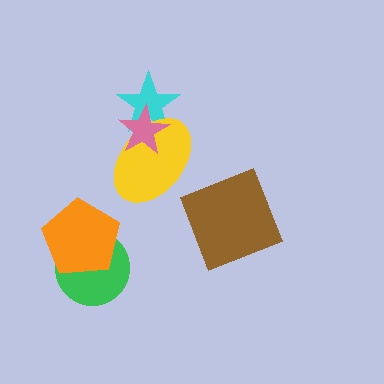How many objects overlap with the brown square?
0 objects overlap with the brown square.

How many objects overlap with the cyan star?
2 objects overlap with the cyan star.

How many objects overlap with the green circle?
1 object overlaps with the green circle.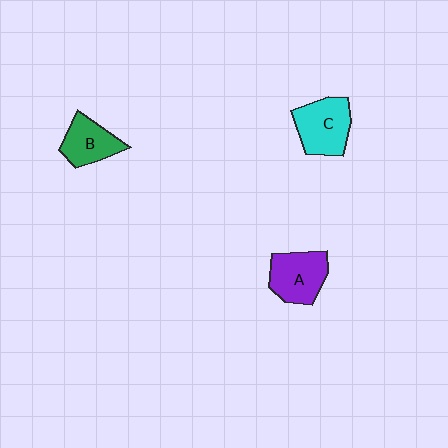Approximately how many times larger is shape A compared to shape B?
Approximately 1.2 times.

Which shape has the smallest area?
Shape B (green).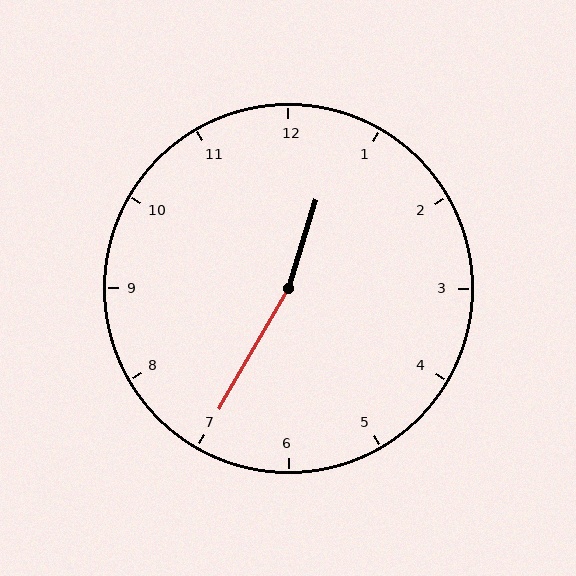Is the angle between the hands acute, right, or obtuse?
It is obtuse.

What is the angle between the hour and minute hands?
Approximately 168 degrees.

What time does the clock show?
12:35.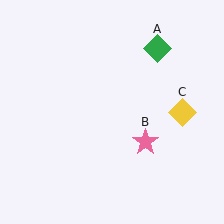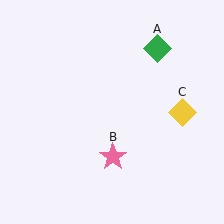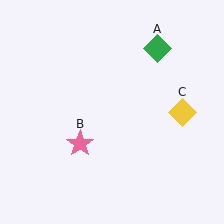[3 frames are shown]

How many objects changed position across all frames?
1 object changed position: pink star (object B).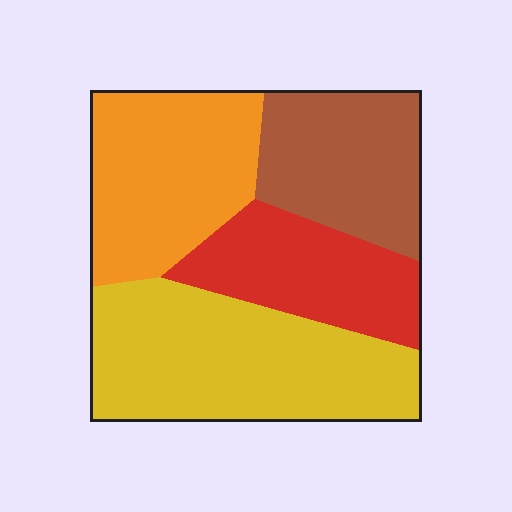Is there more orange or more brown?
Orange.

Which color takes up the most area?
Yellow, at roughly 35%.